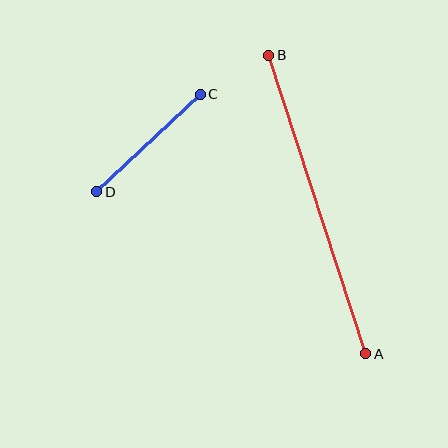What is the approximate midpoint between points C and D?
The midpoint is at approximately (149, 143) pixels.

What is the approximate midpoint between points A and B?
The midpoint is at approximately (317, 205) pixels.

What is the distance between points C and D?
The distance is approximately 142 pixels.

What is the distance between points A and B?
The distance is approximately 314 pixels.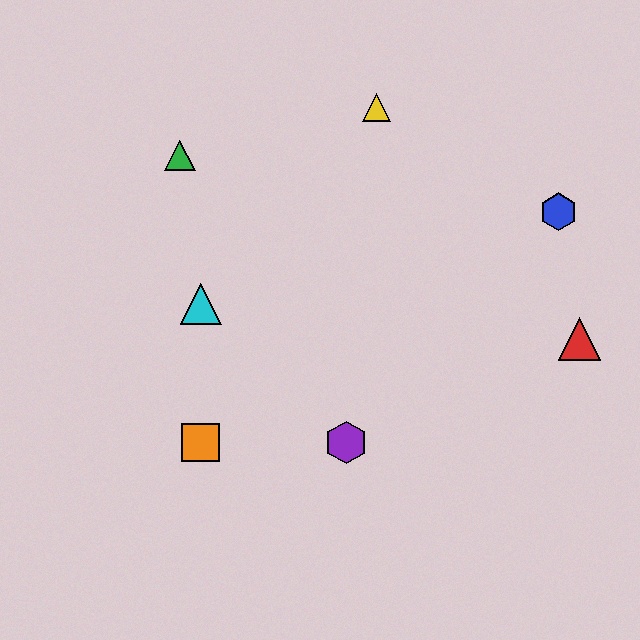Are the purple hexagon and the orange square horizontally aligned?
Yes, both are at y≈443.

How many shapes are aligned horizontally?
2 shapes (the purple hexagon, the orange square) are aligned horizontally.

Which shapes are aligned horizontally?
The purple hexagon, the orange square are aligned horizontally.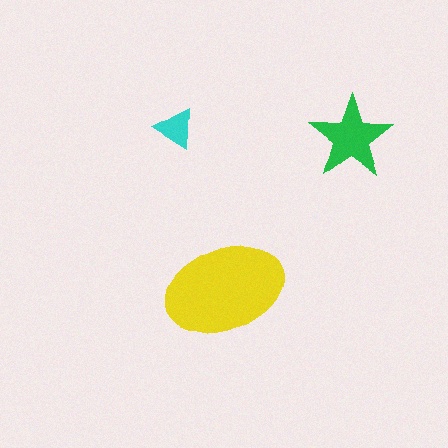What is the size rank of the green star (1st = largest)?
2nd.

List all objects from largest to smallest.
The yellow ellipse, the green star, the cyan triangle.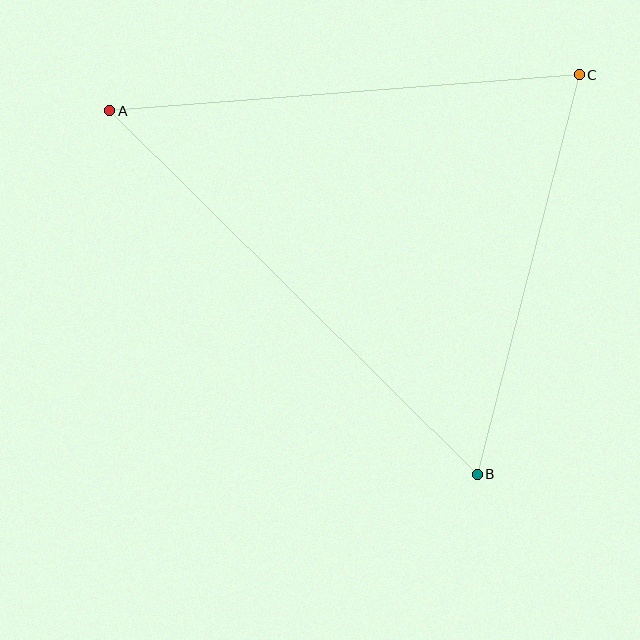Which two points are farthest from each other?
Points A and B are farthest from each other.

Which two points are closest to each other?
Points B and C are closest to each other.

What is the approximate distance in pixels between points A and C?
The distance between A and C is approximately 471 pixels.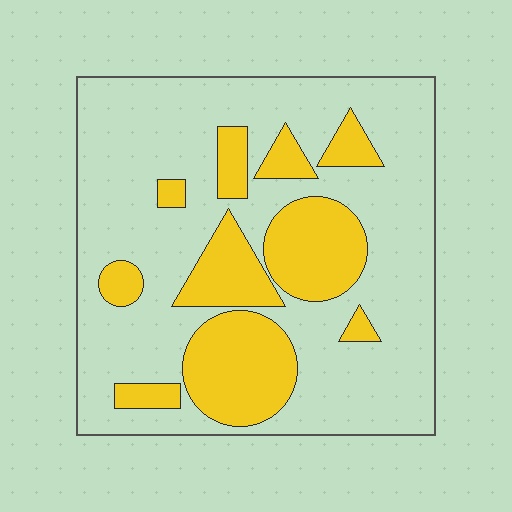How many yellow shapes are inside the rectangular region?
10.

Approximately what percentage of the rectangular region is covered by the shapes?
Approximately 30%.